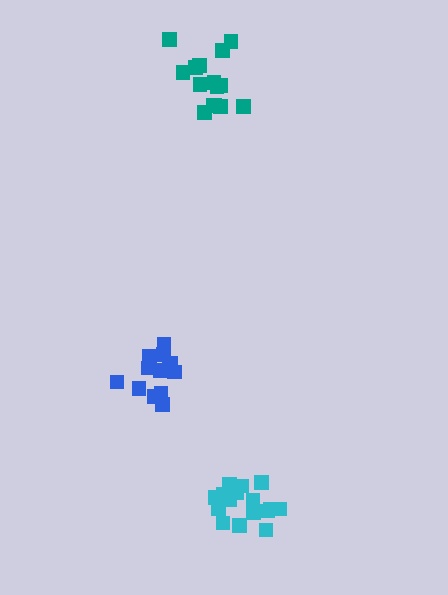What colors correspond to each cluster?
The clusters are colored: blue, cyan, teal.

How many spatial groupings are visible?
There are 3 spatial groupings.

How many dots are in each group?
Group 1: 13 dots, Group 2: 16 dots, Group 3: 15 dots (44 total).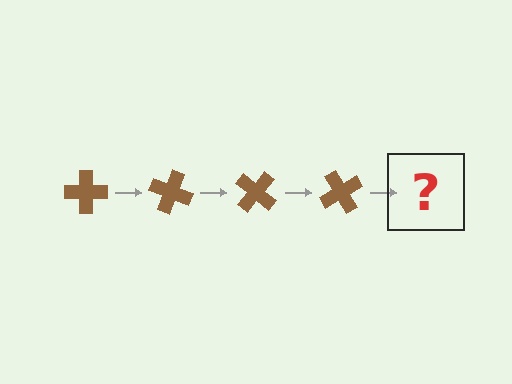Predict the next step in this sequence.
The next step is a brown cross rotated 80 degrees.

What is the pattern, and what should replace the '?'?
The pattern is that the cross rotates 20 degrees each step. The '?' should be a brown cross rotated 80 degrees.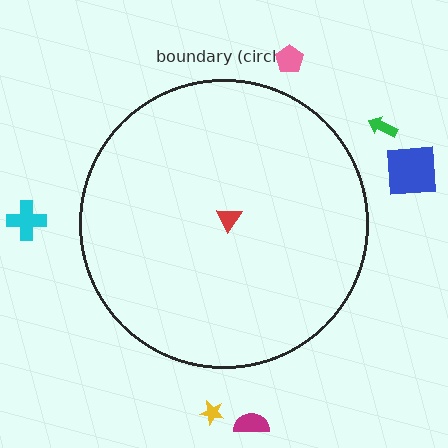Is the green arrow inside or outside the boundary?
Outside.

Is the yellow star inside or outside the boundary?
Outside.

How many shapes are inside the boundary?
1 inside, 6 outside.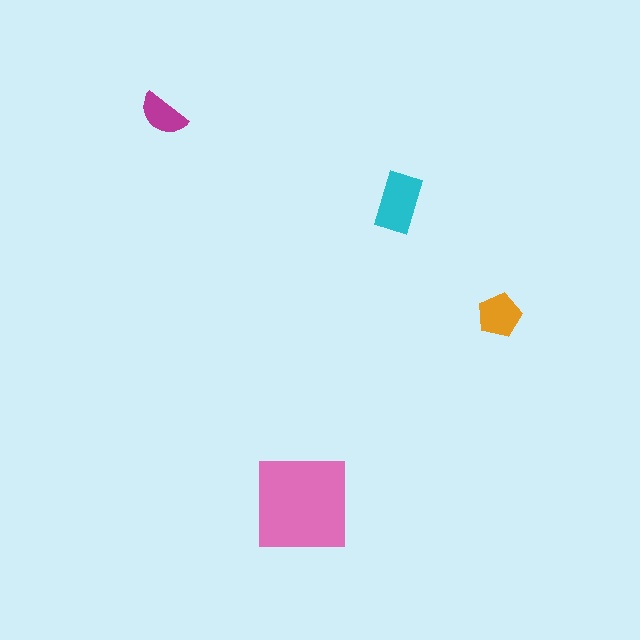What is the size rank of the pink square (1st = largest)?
1st.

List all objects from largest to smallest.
The pink square, the cyan rectangle, the orange pentagon, the magenta semicircle.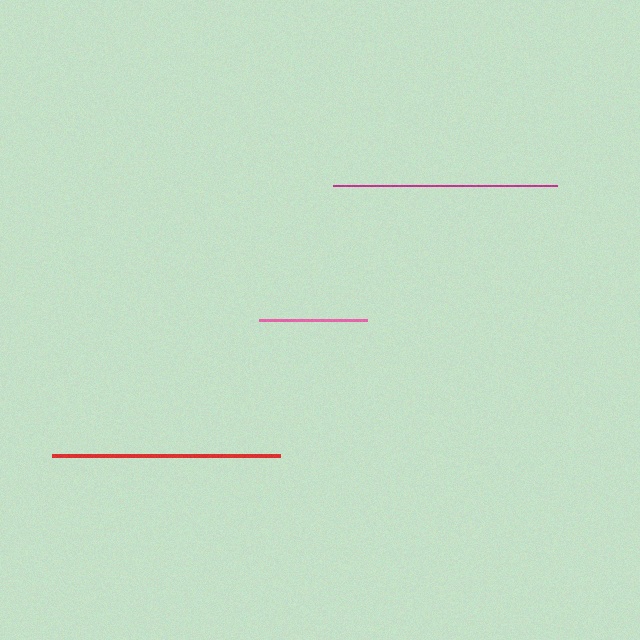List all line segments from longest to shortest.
From longest to shortest: red, magenta, pink.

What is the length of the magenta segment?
The magenta segment is approximately 223 pixels long.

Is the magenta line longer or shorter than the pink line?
The magenta line is longer than the pink line.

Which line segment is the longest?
The red line is the longest at approximately 228 pixels.